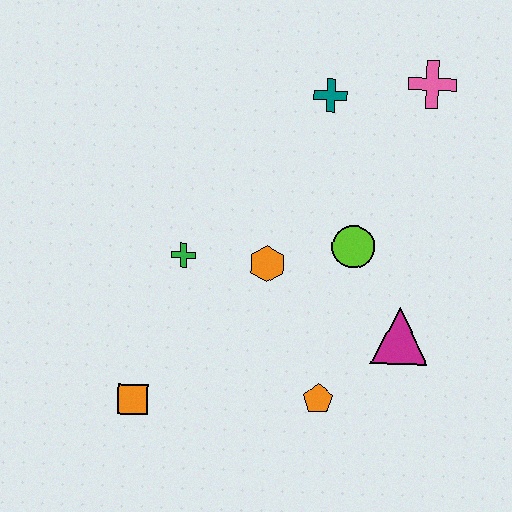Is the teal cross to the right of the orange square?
Yes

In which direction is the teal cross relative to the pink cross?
The teal cross is to the left of the pink cross.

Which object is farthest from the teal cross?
The orange square is farthest from the teal cross.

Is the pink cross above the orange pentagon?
Yes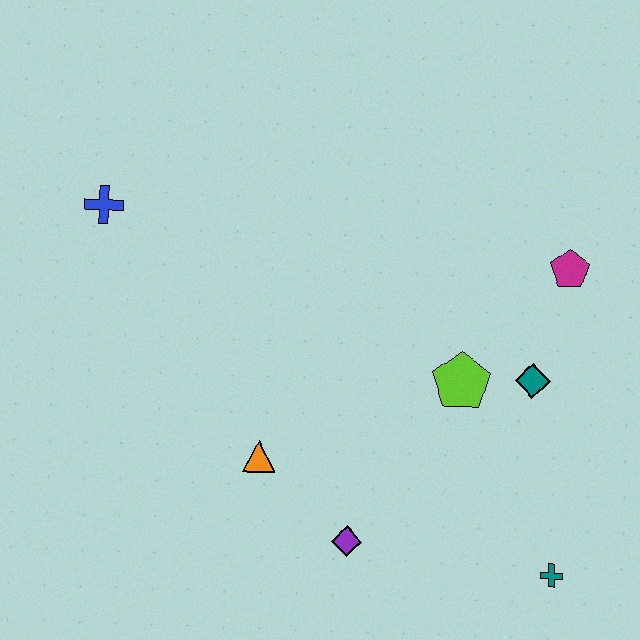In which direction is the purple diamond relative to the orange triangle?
The purple diamond is to the right of the orange triangle.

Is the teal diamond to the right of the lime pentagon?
Yes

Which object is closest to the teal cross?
The teal diamond is closest to the teal cross.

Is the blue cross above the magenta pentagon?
Yes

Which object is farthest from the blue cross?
The teal cross is farthest from the blue cross.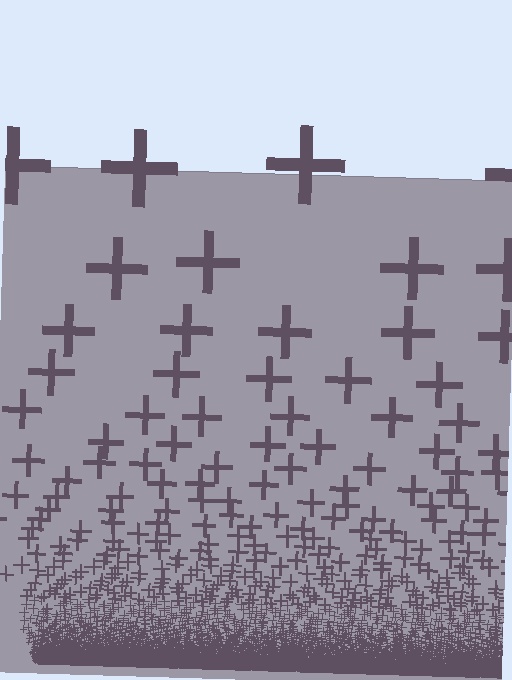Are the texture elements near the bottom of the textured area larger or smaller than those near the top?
Smaller. The gradient is inverted — elements near the bottom are smaller and denser.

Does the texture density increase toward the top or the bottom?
Density increases toward the bottom.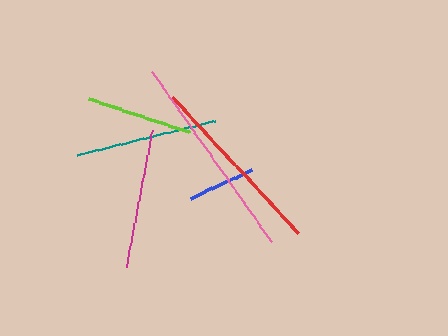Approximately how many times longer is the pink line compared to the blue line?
The pink line is approximately 3.1 times the length of the blue line.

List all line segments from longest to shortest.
From longest to shortest: pink, red, teal, magenta, lime, blue.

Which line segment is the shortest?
The blue line is the shortest at approximately 68 pixels.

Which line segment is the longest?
The pink line is the longest at approximately 209 pixels.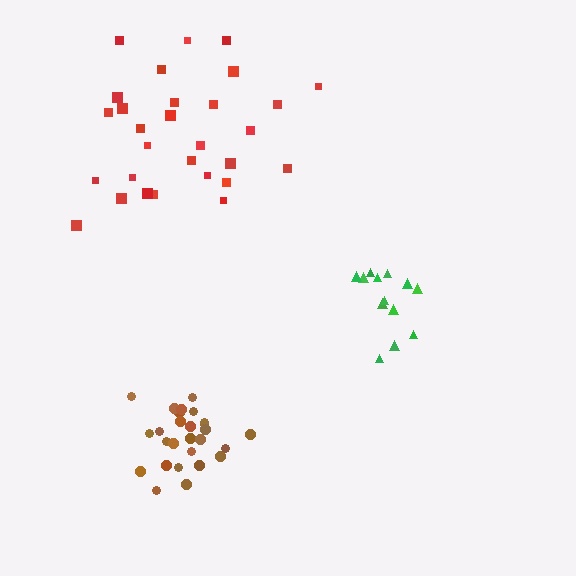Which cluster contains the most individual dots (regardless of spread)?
Red (29).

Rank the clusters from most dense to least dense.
brown, green, red.